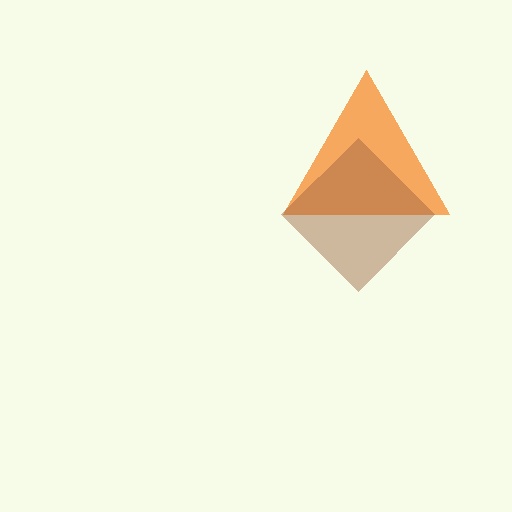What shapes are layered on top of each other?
The layered shapes are: an orange triangle, a brown diamond.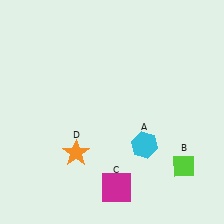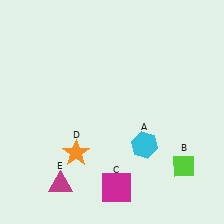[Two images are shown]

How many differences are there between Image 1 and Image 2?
There is 1 difference between the two images.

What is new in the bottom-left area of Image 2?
A magenta triangle (E) was added in the bottom-left area of Image 2.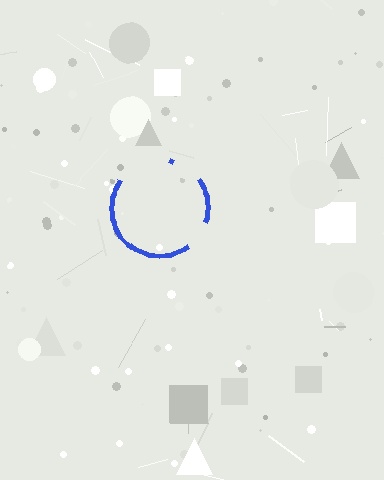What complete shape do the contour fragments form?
The contour fragments form a circle.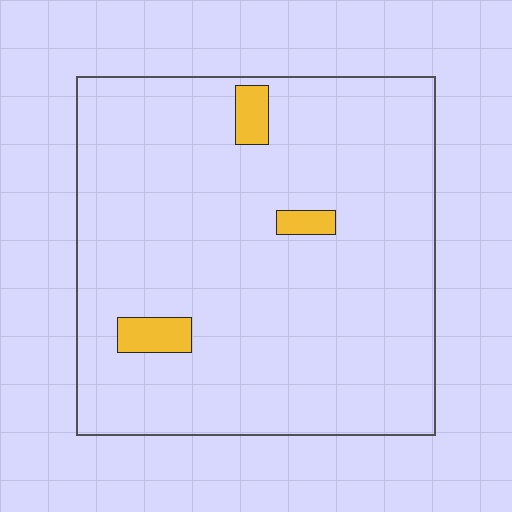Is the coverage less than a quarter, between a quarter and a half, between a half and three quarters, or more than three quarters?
Less than a quarter.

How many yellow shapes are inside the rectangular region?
3.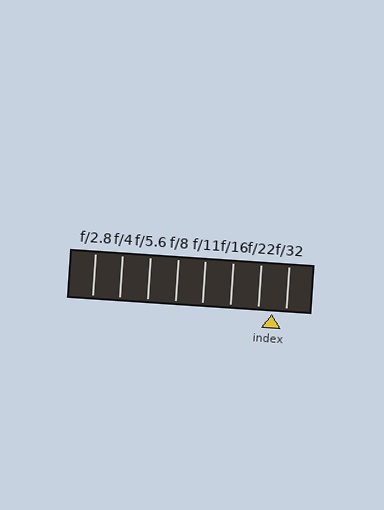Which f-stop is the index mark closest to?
The index mark is closest to f/32.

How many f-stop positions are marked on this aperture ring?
There are 8 f-stop positions marked.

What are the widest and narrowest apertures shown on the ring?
The widest aperture shown is f/2.8 and the narrowest is f/32.